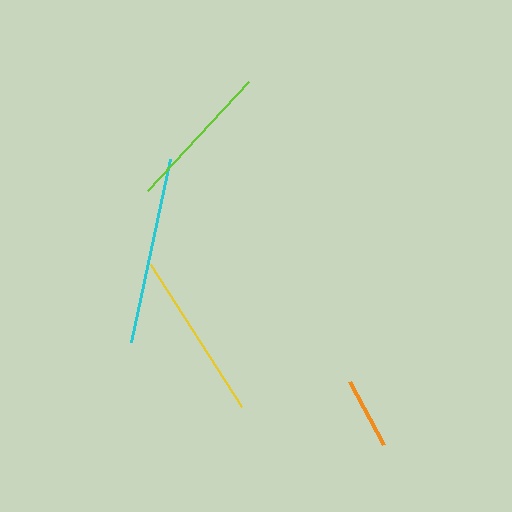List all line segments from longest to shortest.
From longest to shortest: cyan, yellow, lime, orange.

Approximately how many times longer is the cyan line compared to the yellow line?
The cyan line is approximately 1.1 times the length of the yellow line.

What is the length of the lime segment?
The lime segment is approximately 148 pixels long.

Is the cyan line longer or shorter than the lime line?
The cyan line is longer than the lime line.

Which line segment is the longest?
The cyan line is the longest at approximately 187 pixels.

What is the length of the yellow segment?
The yellow segment is approximately 169 pixels long.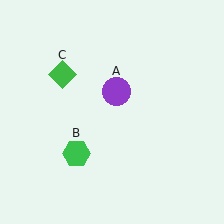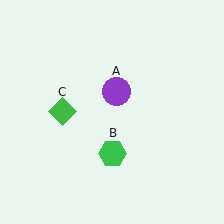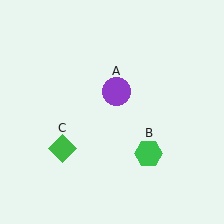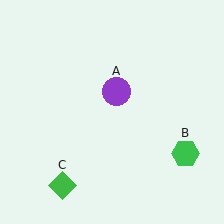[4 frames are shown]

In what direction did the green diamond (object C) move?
The green diamond (object C) moved down.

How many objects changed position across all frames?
2 objects changed position: green hexagon (object B), green diamond (object C).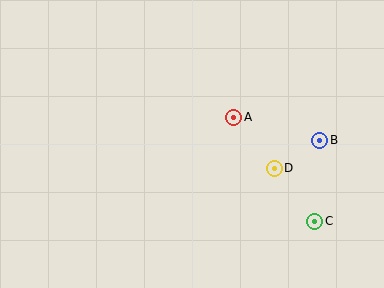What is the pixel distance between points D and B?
The distance between D and B is 54 pixels.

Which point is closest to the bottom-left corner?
Point A is closest to the bottom-left corner.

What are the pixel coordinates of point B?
Point B is at (320, 140).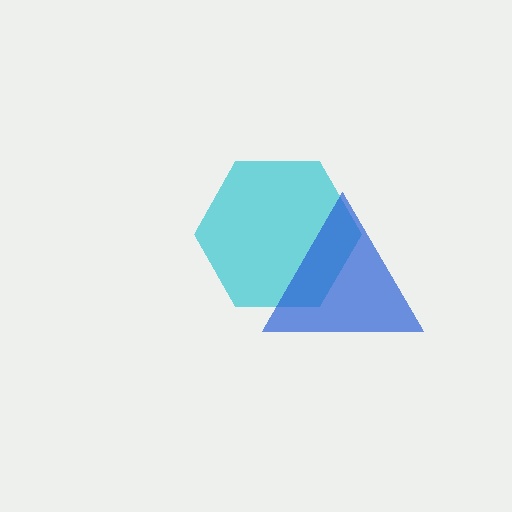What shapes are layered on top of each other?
The layered shapes are: a cyan hexagon, a blue triangle.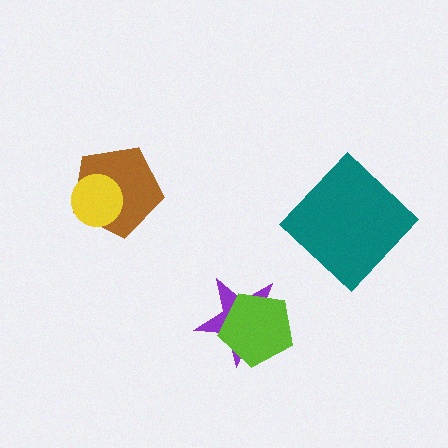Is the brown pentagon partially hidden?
Yes, it is partially covered by another shape.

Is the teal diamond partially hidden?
No, no other shape covers it.